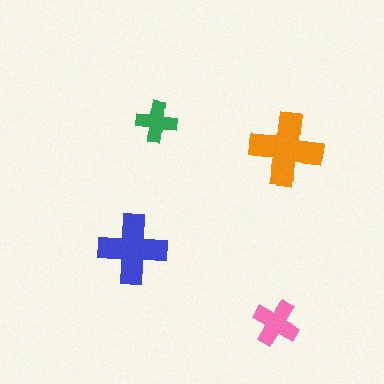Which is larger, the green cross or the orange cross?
The orange one.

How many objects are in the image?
There are 4 objects in the image.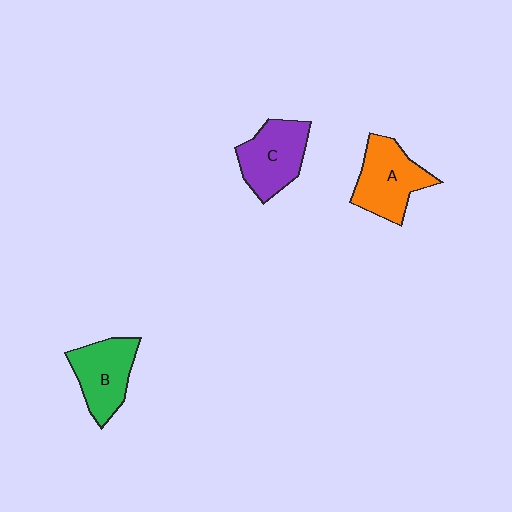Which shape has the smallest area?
Shape B (green).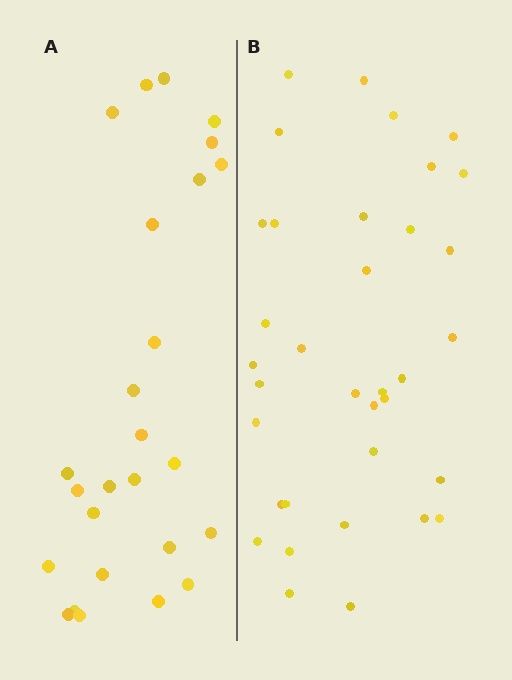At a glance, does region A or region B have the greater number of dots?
Region B (the right region) has more dots.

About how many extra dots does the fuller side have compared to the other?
Region B has roughly 8 or so more dots than region A.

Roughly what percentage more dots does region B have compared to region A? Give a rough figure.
About 35% more.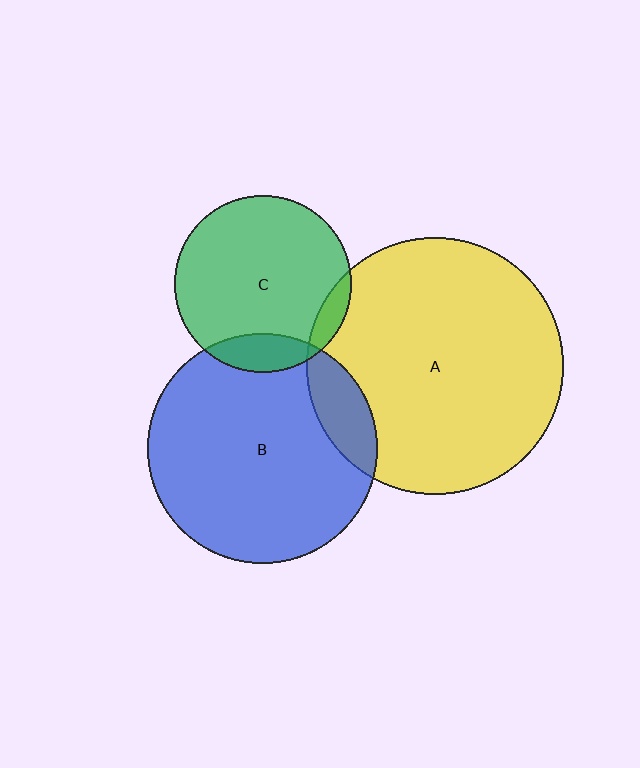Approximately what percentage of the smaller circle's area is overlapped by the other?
Approximately 15%.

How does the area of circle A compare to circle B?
Approximately 1.2 times.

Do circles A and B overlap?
Yes.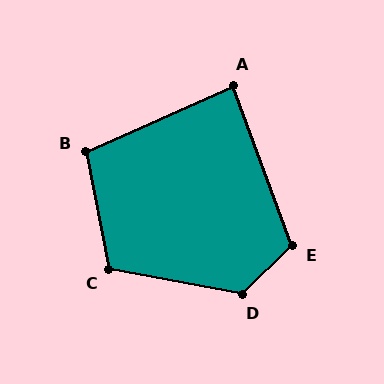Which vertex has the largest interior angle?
D, at approximately 125 degrees.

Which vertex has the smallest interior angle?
A, at approximately 86 degrees.